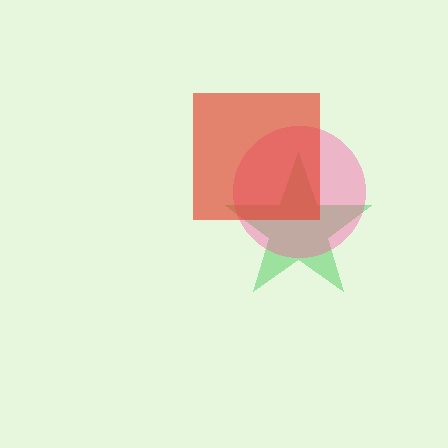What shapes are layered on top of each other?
The layered shapes are: a green star, a pink circle, a red square.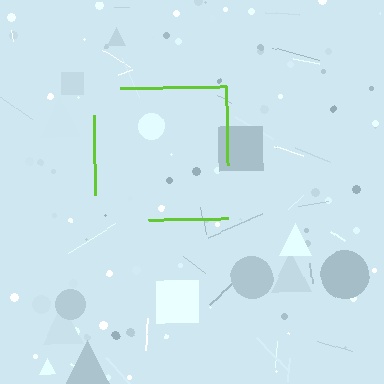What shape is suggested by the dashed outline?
The dashed outline suggests a square.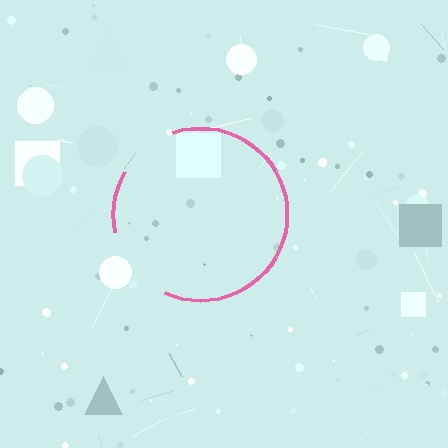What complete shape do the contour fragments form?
The contour fragments form a circle.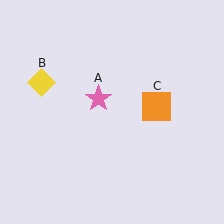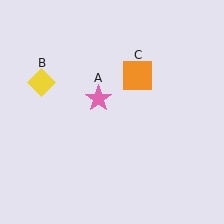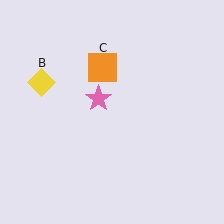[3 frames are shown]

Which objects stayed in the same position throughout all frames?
Pink star (object A) and yellow diamond (object B) remained stationary.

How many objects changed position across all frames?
1 object changed position: orange square (object C).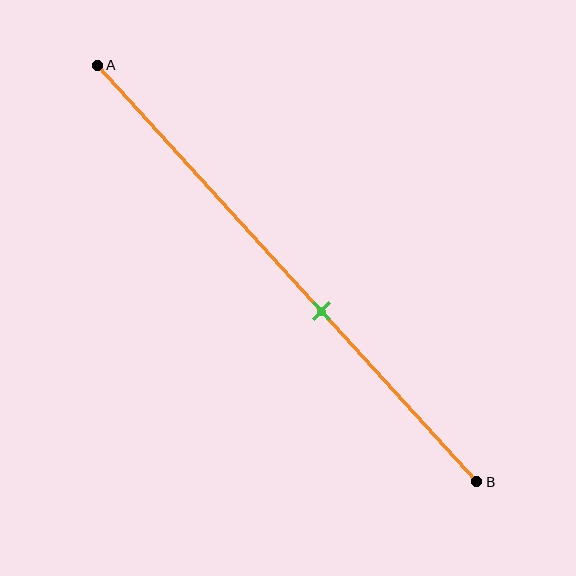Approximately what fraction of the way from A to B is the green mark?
The green mark is approximately 60% of the way from A to B.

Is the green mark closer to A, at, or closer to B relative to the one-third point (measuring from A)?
The green mark is closer to point B than the one-third point of segment AB.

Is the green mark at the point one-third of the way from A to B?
No, the mark is at about 60% from A, not at the 33% one-third point.